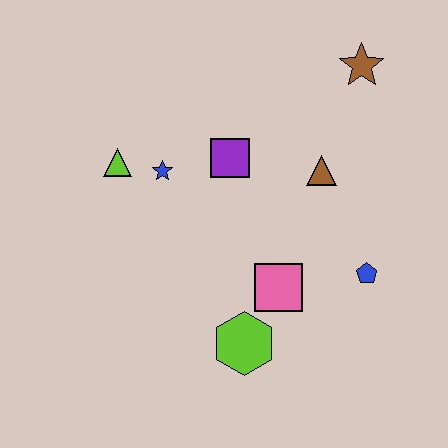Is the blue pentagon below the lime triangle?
Yes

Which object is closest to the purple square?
The blue star is closest to the purple square.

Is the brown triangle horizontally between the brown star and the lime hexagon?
Yes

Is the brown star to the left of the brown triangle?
No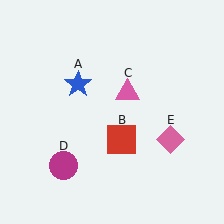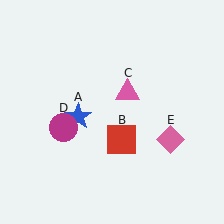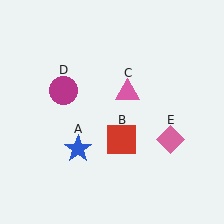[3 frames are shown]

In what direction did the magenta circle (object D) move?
The magenta circle (object D) moved up.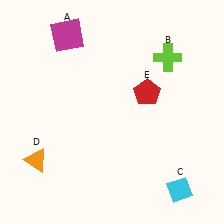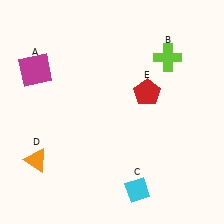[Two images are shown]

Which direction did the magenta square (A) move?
The magenta square (A) moved down.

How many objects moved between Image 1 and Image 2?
2 objects moved between the two images.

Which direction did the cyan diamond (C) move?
The cyan diamond (C) moved left.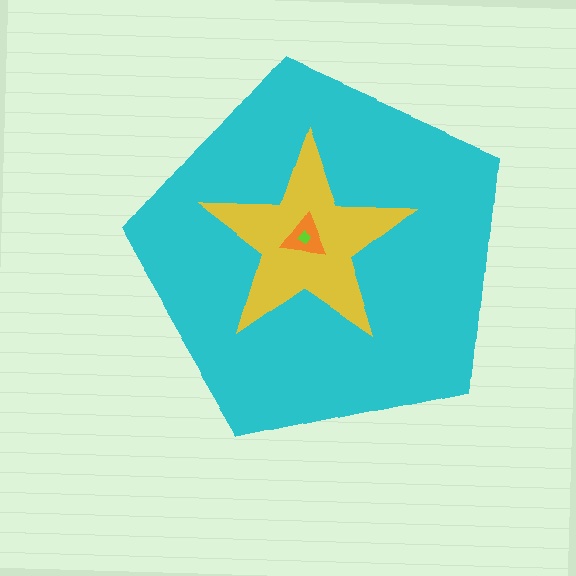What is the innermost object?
The lime diamond.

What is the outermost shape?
The cyan pentagon.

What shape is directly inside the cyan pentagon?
The yellow star.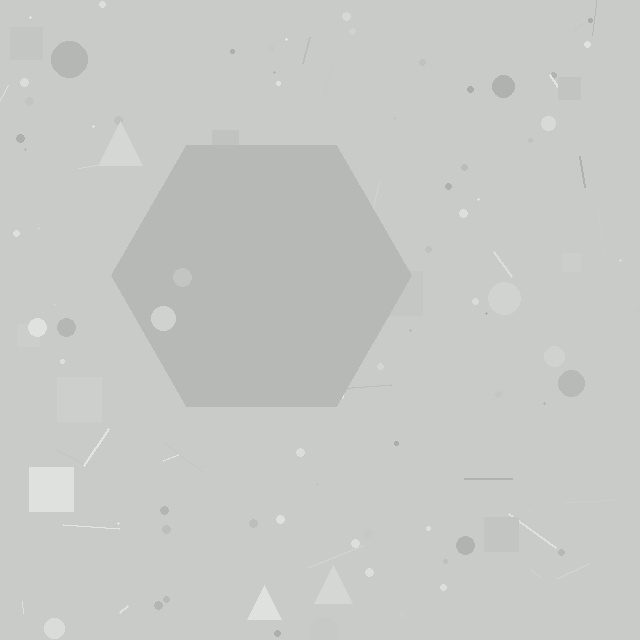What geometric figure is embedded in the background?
A hexagon is embedded in the background.